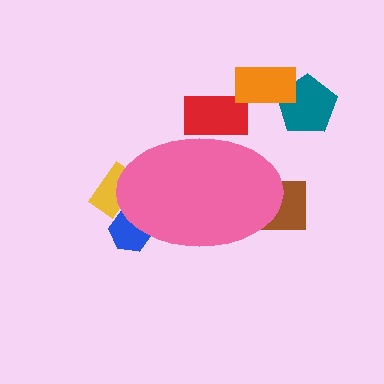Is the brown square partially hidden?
Yes, the brown square is partially hidden behind the pink ellipse.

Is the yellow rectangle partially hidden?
Yes, the yellow rectangle is partially hidden behind the pink ellipse.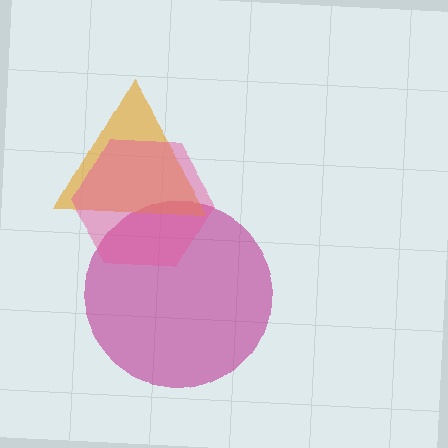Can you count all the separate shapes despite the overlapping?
Yes, there are 3 separate shapes.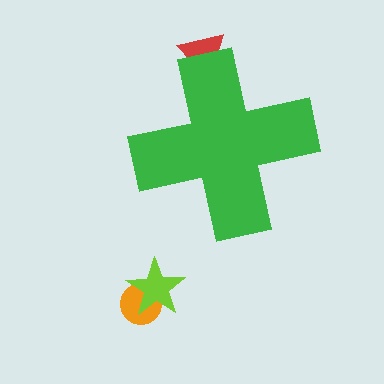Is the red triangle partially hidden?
Yes, the red triangle is partially hidden behind the green cross.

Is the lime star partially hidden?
No, the lime star is fully visible.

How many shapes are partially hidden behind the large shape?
1 shape is partially hidden.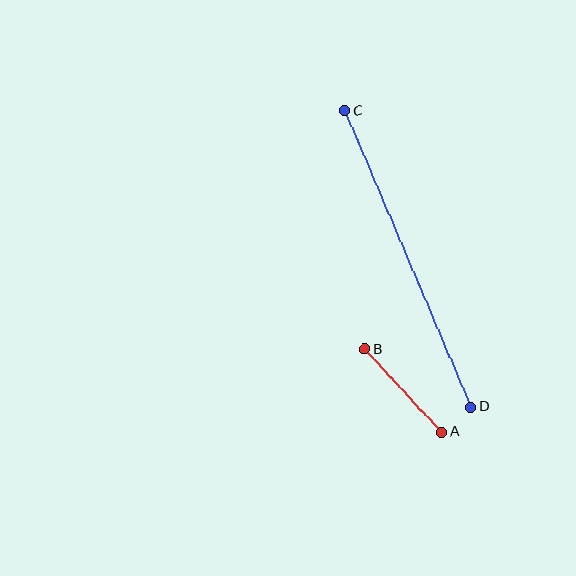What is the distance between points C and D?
The distance is approximately 322 pixels.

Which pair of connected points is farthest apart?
Points C and D are farthest apart.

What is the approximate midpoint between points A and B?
The midpoint is at approximately (403, 391) pixels.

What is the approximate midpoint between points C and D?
The midpoint is at approximately (408, 259) pixels.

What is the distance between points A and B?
The distance is approximately 113 pixels.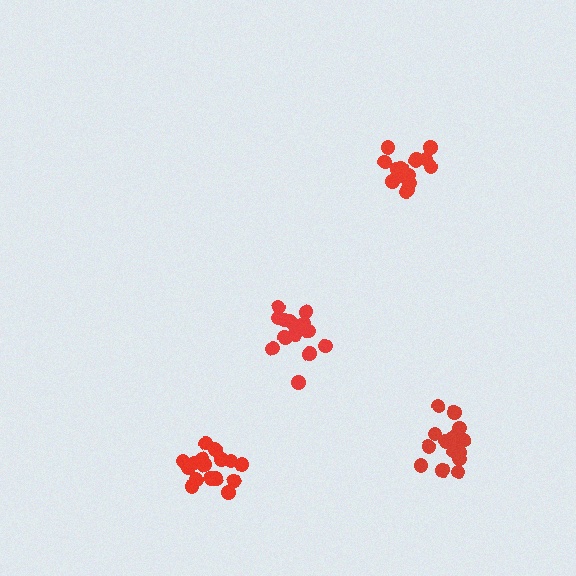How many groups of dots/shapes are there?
There are 4 groups.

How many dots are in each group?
Group 1: 16 dots, Group 2: 16 dots, Group 3: 15 dots, Group 4: 17 dots (64 total).